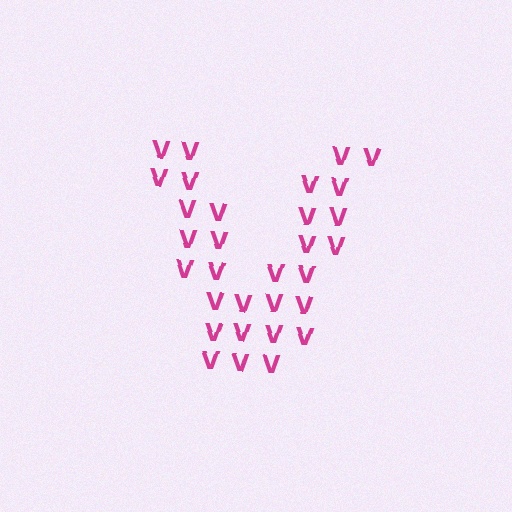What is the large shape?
The large shape is the letter V.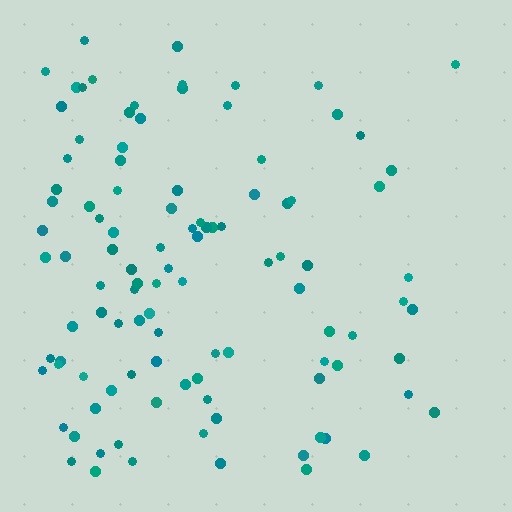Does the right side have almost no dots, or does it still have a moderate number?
Still a moderate number, just noticeably fewer than the left.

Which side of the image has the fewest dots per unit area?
The right.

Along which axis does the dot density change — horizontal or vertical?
Horizontal.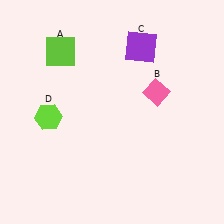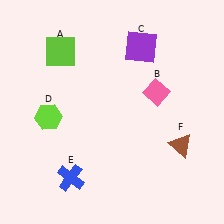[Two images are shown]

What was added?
A blue cross (E), a brown triangle (F) were added in Image 2.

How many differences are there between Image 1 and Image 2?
There are 2 differences between the two images.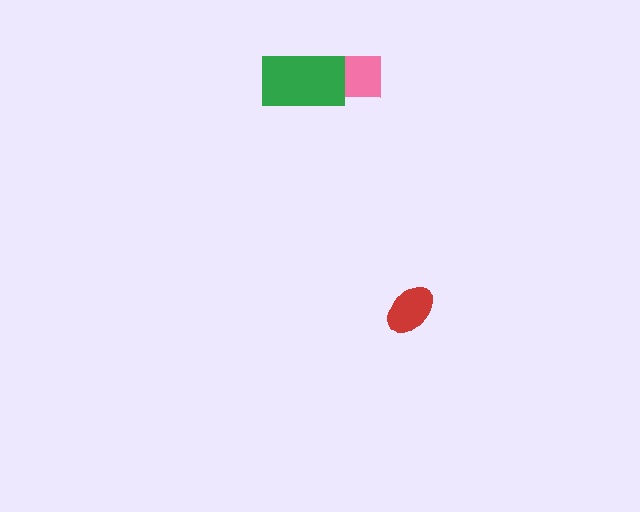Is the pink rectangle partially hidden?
Yes, it is partially covered by another shape.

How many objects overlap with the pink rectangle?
1 object overlaps with the pink rectangle.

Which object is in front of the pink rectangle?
The green rectangle is in front of the pink rectangle.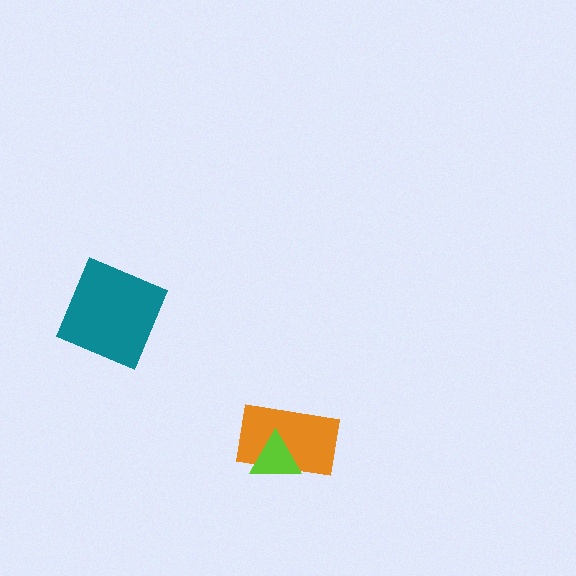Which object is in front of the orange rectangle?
The lime triangle is in front of the orange rectangle.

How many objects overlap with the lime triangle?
1 object overlaps with the lime triangle.